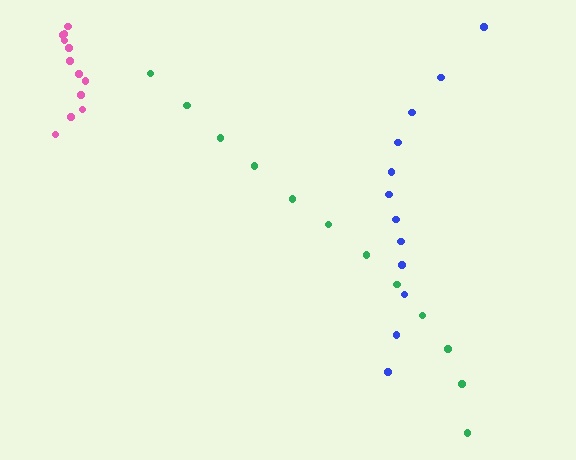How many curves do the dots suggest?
There are 3 distinct paths.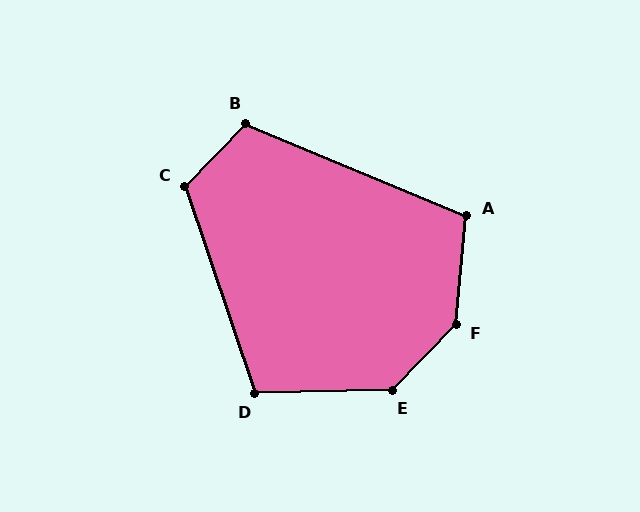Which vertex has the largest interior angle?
F, at approximately 141 degrees.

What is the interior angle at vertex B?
Approximately 111 degrees (obtuse).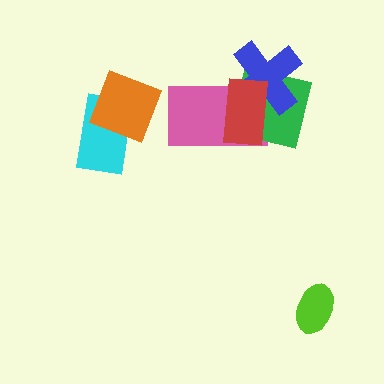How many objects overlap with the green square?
3 objects overlap with the green square.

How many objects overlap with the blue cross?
3 objects overlap with the blue cross.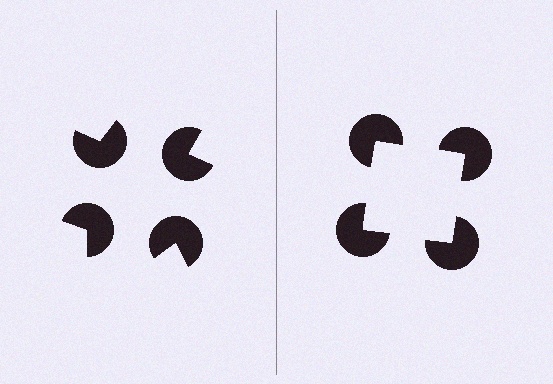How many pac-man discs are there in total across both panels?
8 — 4 on each side.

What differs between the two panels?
The pac-man discs are positioned identically on both sides; only the wedge orientations differ. On the right they align to a square; on the left they are misaligned.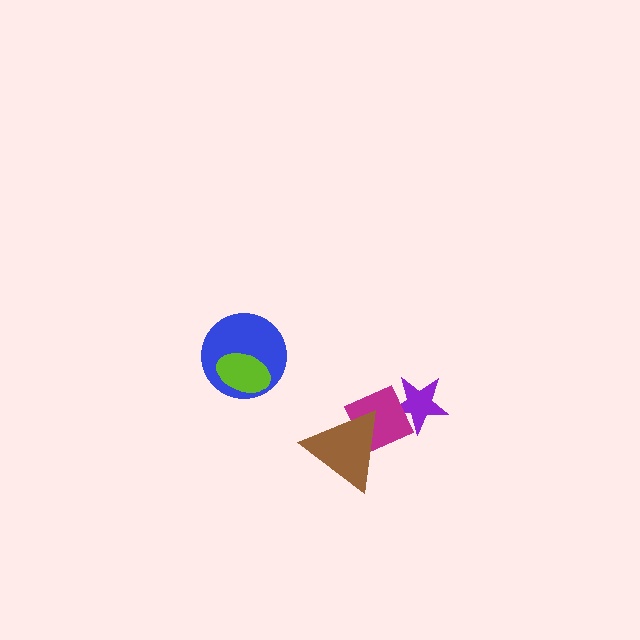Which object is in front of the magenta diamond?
The brown triangle is in front of the magenta diamond.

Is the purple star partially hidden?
Yes, it is partially covered by another shape.